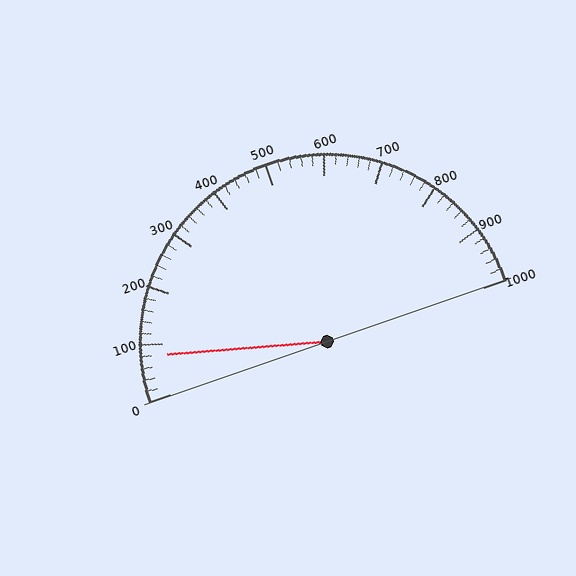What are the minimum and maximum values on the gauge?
The gauge ranges from 0 to 1000.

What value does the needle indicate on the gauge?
The needle indicates approximately 80.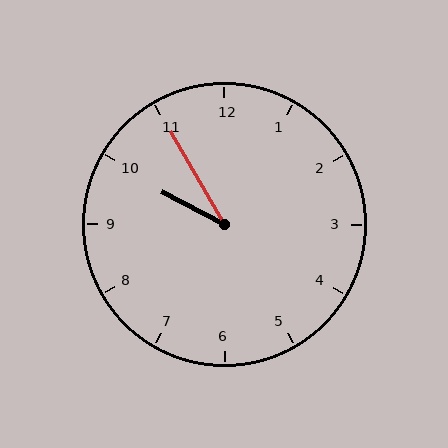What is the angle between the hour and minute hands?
Approximately 32 degrees.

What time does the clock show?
9:55.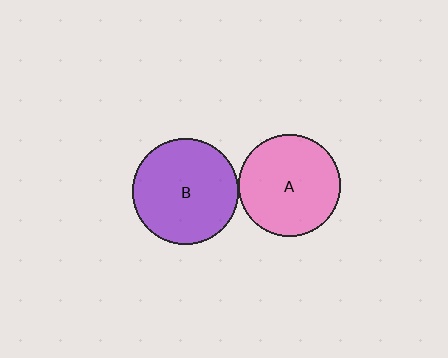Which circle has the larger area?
Circle B (purple).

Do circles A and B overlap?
Yes.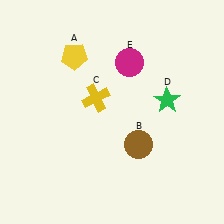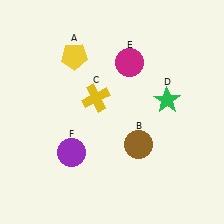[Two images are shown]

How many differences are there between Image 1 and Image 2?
There is 1 difference between the two images.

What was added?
A purple circle (F) was added in Image 2.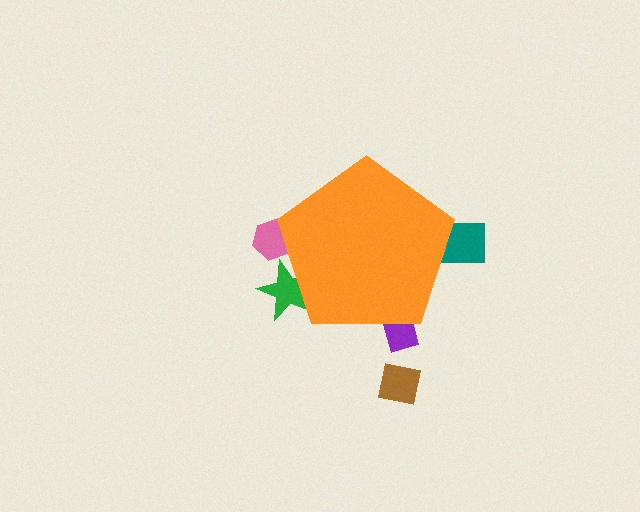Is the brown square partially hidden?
No, the brown square is fully visible.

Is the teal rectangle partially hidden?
Yes, the teal rectangle is partially hidden behind the orange pentagon.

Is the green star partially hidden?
Yes, the green star is partially hidden behind the orange pentagon.